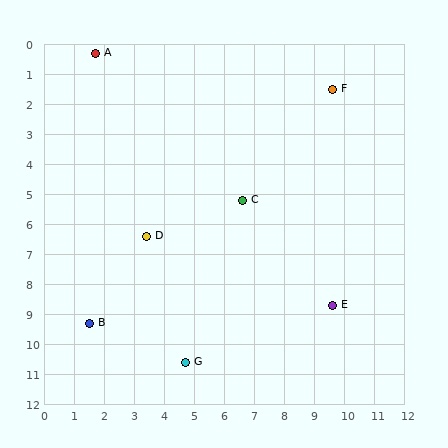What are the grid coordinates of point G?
Point G is at approximately (4.7, 10.6).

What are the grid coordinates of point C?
Point C is at approximately (6.6, 5.2).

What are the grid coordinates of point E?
Point E is at approximately (9.6, 8.7).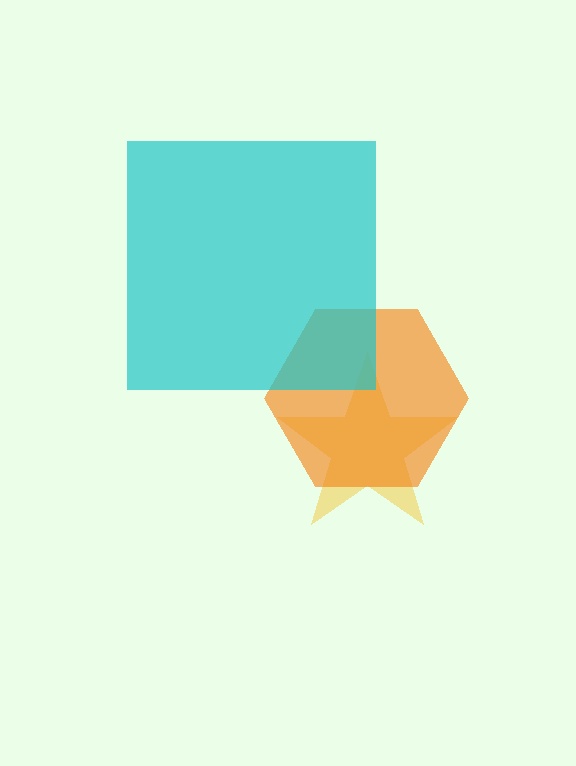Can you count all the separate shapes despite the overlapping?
Yes, there are 3 separate shapes.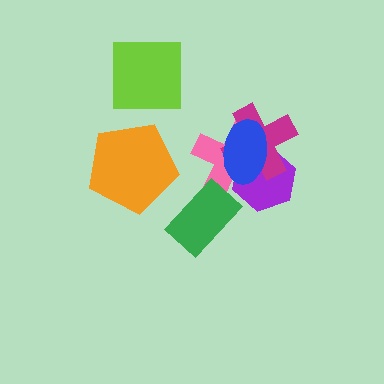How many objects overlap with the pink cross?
4 objects overlap with the pink cross.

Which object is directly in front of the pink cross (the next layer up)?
The purple hexagon is directly in front of the pink cross.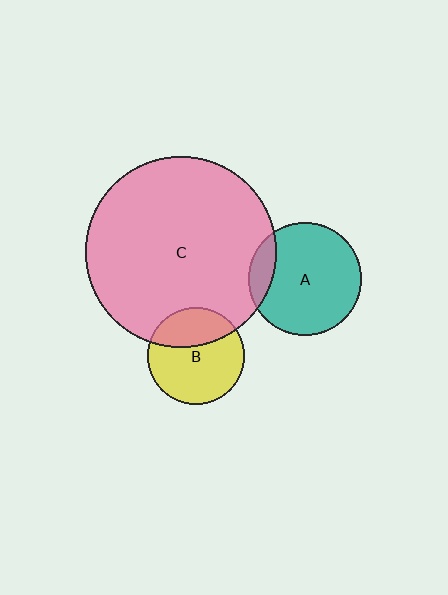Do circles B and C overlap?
Yes.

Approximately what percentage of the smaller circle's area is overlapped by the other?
Approximately 30%.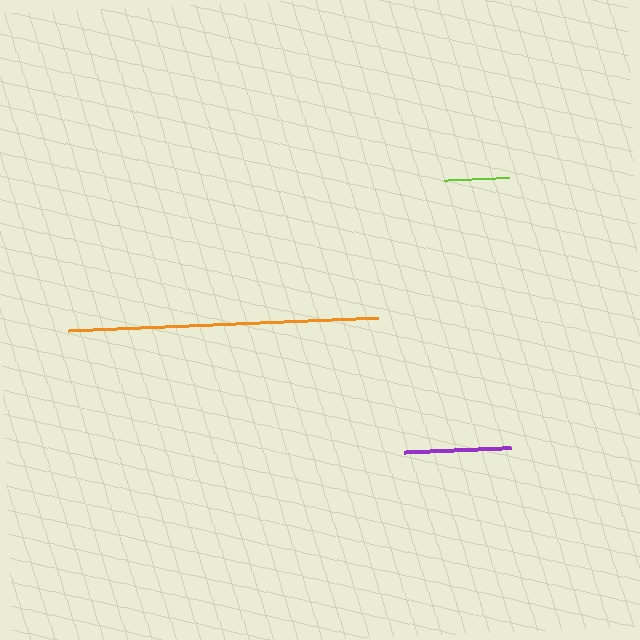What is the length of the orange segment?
The orange segment is approximately 310 pixels long.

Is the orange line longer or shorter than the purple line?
The orange line is longer than the purple line.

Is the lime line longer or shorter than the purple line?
The purple line is longer than the lime line.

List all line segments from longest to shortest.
From longest to shortest: orange, purple, lime.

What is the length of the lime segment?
The lime segment is approximately 65 pixels long.